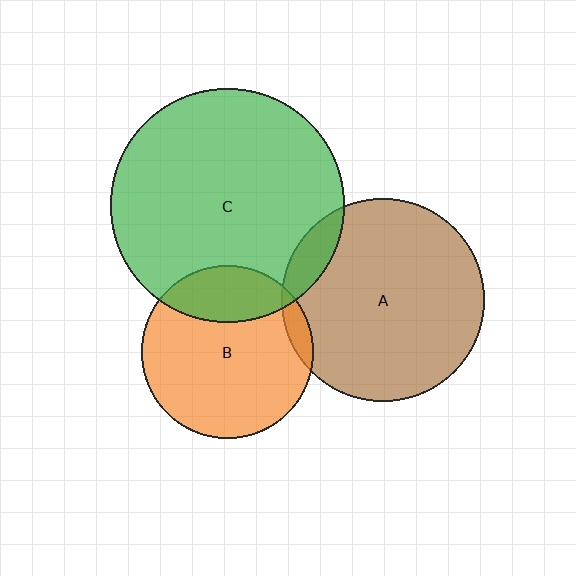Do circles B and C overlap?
Yes.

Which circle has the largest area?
Circle C (green).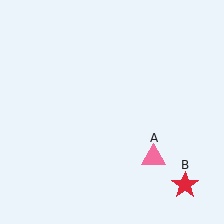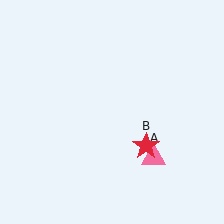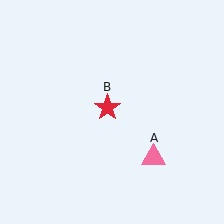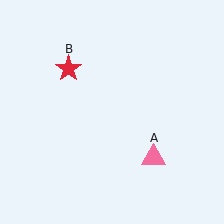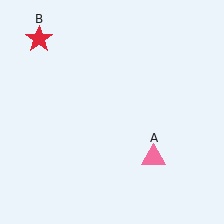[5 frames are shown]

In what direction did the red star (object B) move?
The red star (object B) moved up and to the left.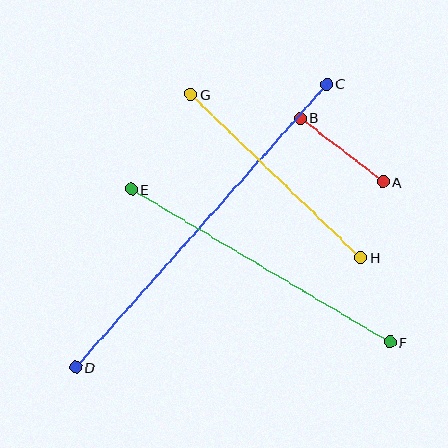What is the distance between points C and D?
The distance is approximately 378 pixels.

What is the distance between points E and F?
The distance is approximately 300 pixels.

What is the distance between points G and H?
The distance is approximately 236 pixels.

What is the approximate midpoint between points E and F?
The midpoint is at approximately (261, 266) pixels.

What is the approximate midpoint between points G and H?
The midpoint is at approximately (276, 176) pixels.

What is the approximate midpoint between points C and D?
The midpoint is at approximately (201, 226) pixels.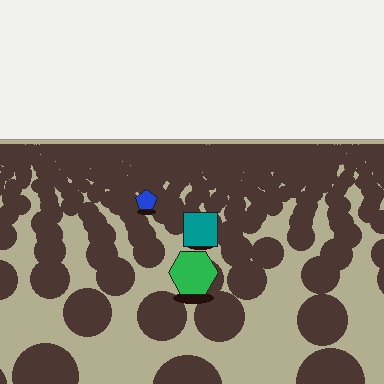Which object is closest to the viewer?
The green hexagon is closest. The texture marks near it are larger and more spread out.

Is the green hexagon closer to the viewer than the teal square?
Yes. The green hexagon is closer — you can tell from the texture gradient: the ground texture is coarser near it.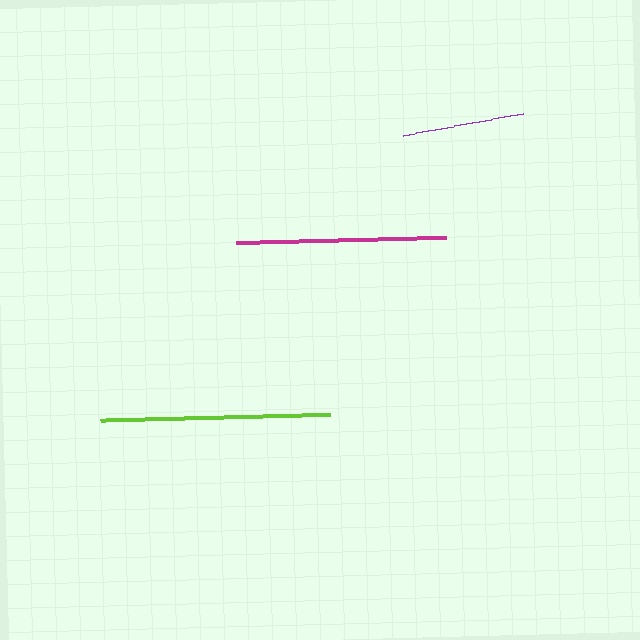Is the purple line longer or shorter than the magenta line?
The magenta line is longer than the purple line.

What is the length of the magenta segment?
The magenta segment is approximately 210 pixels long.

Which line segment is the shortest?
The purple line is the shortest at approximately 122 pixels.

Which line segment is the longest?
The lime line is the longest at approximately 229 pixels.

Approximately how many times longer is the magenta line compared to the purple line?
The magenta line is approximately 1.7 times the length of the purple line.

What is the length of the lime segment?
The lime segment is approximately 229 pixels long.